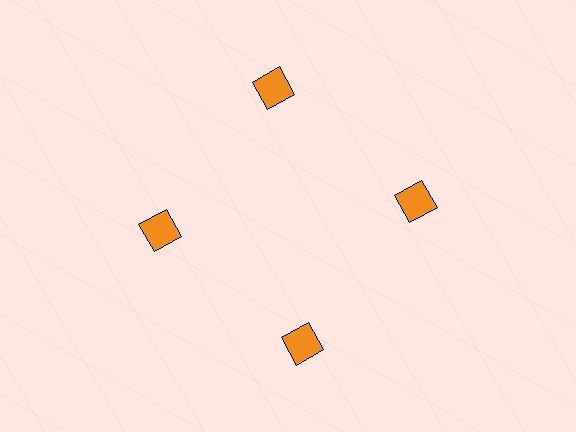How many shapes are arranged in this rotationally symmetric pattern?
There are 4 shapes, arranged in 4 groups of 1.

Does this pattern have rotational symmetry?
Yes, this pattern has 4-fold rotational symmetry. It looks the same after rotating 90 degrees around the center.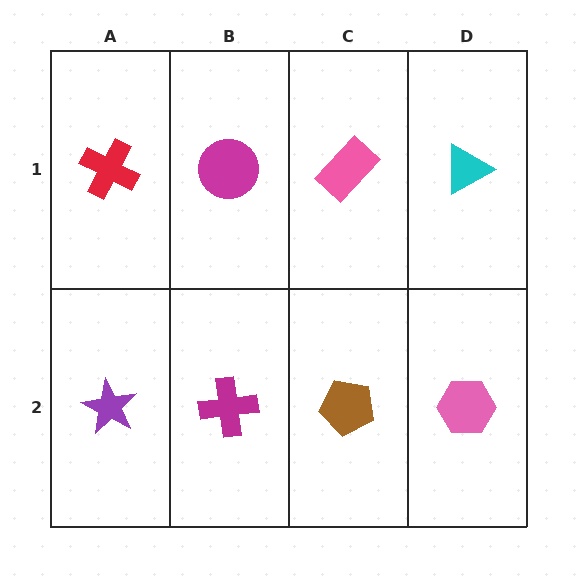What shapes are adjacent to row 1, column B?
A magenta cross (row 2, column B), a red cross (row 1, column A), a pink rectangle (row 1, column C).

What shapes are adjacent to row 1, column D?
A pink hexagon (row 2, column D), a pink rectangle (row 1, column C).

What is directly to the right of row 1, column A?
A magenta circle.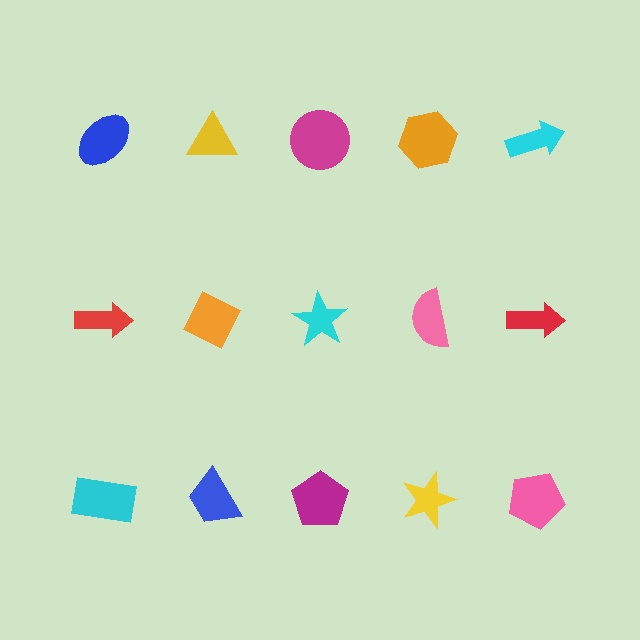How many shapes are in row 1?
5 shapes.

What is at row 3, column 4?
A yellow star.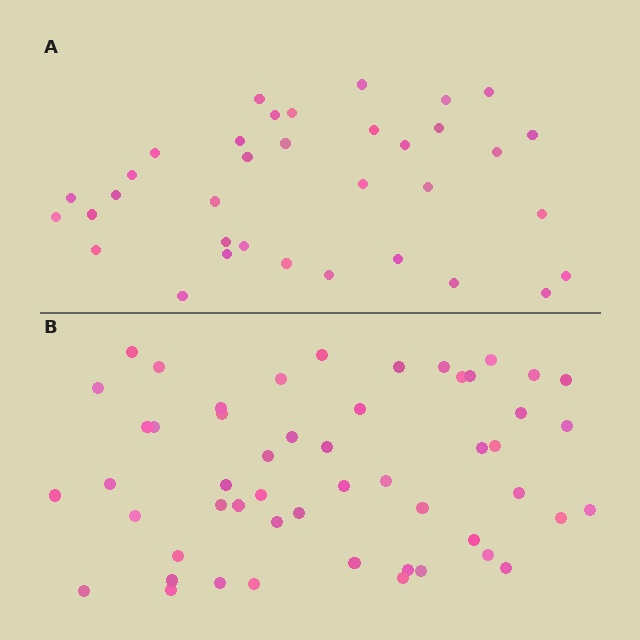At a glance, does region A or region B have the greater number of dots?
Region B (the bottom region) has more dots.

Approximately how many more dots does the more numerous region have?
Region B has approximately 15 more dots than region A.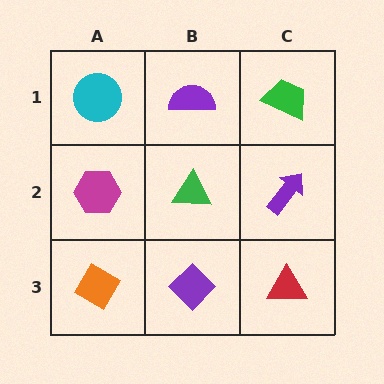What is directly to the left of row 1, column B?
A cyan circle.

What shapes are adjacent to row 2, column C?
A green trapezoid (row 1, column C), a red triangle (row 3, column C), a green triangle (row 2, column B).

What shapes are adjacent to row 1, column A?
A magenta hexagon (row 2, column A), a purple semicircle (row 1, column B).